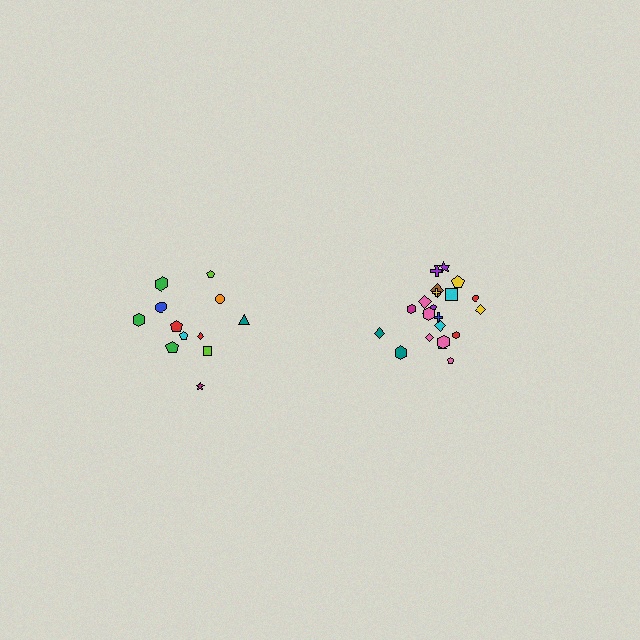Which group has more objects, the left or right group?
The right group.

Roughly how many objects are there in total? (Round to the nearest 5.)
Roughly 35 objects in total.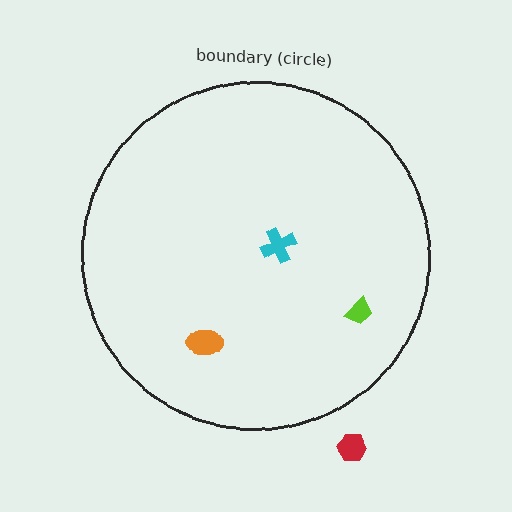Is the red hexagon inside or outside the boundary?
Outside.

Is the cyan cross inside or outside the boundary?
Inside.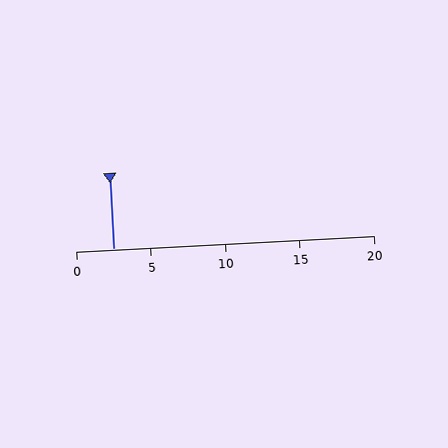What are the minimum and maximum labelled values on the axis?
The axis runs from 0 to 20.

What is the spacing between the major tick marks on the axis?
The major ticks are spaced 5 apart.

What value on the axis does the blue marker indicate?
The marker indicates approximately 2.5.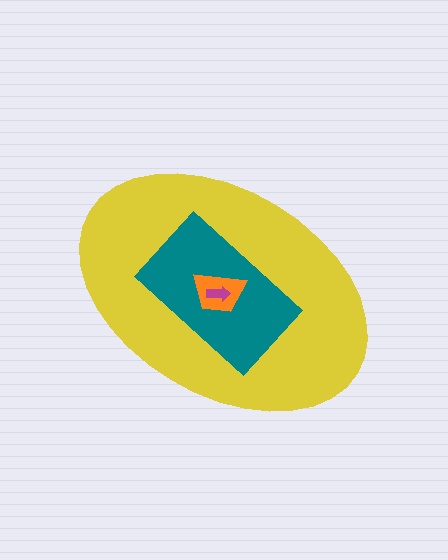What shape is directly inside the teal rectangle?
The orange trapezoid.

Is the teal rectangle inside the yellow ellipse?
Yes.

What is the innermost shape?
The magenta arrow.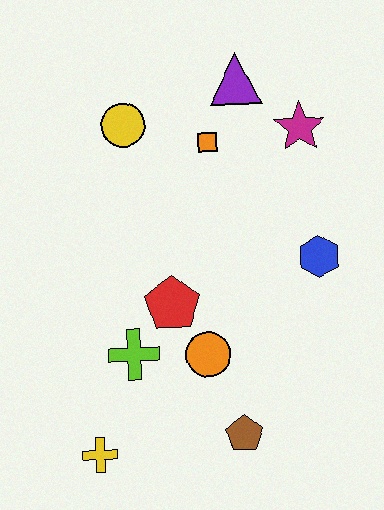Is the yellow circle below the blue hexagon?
No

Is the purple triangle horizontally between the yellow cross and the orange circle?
No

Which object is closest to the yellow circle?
The orange square is closest to the yellow circle.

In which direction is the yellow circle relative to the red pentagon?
The yellow circle is above the red pentagon.